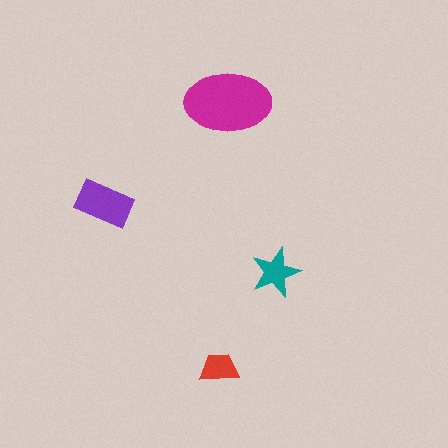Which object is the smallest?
The red trapezoid.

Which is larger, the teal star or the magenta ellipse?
The magenta ellipse.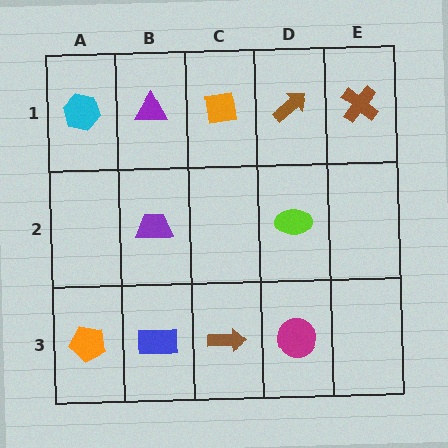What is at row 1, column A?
A cyan hexagon.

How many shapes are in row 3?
4 shapes.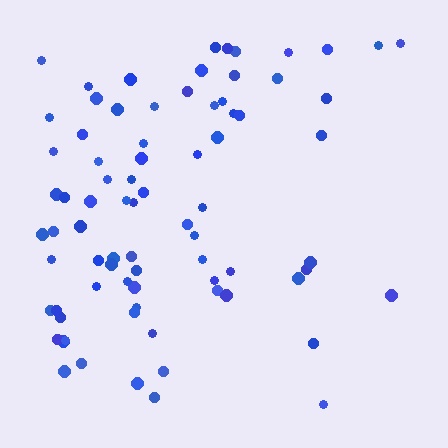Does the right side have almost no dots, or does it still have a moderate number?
Still a moderate number, just noticeably fewer than the left.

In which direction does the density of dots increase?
From right to left, with the left side densest.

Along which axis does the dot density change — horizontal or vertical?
Horizontal.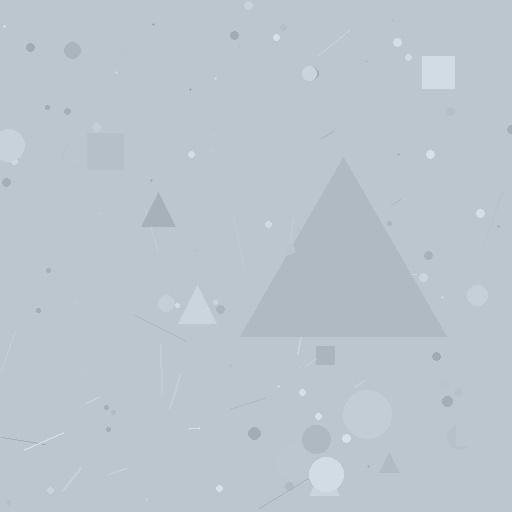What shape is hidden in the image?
A triangle is hidden in the image.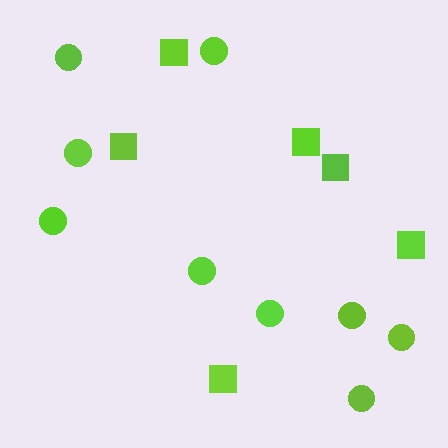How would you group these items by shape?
There are 2 groups: one group of circles (9) and one group of squares (6).